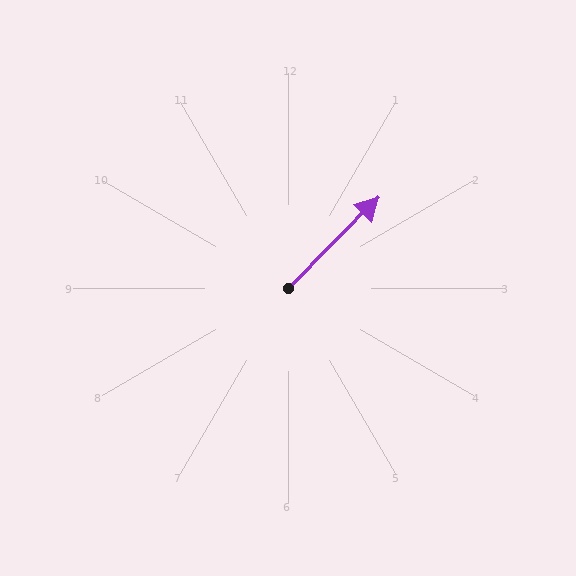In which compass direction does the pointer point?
Northeast.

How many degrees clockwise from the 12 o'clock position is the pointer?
Approximately 45 degrees.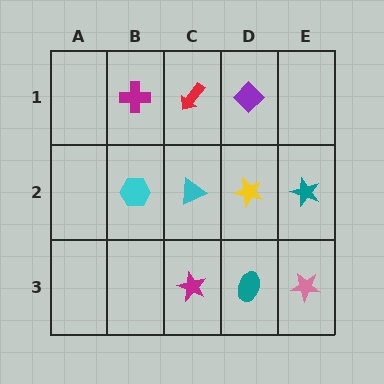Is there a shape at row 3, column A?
No, that cell is empty.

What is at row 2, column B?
A cyan hexagon.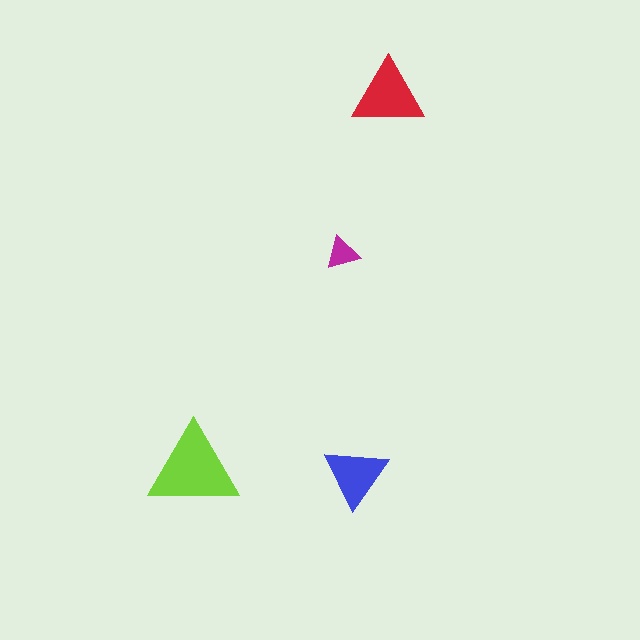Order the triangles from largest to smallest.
the lime one, the red one, the blue one, the magenta one.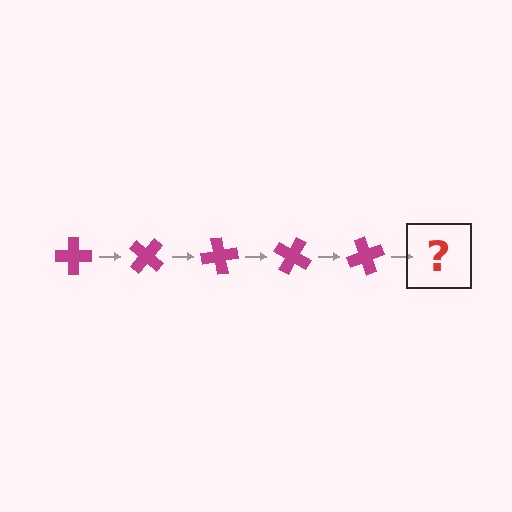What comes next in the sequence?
The next element should be a magenta cross rotated 200 degrees.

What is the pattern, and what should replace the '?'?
The pattern is that the cross rotates 40 degrees each step. The '?' should be a magenta cross rotated 200 degrees.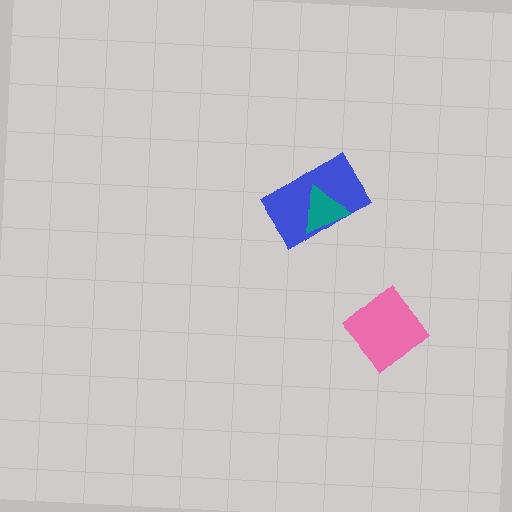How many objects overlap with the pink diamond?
0 objects overlap with the pink diamond.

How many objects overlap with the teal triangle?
1 object overlaps with the teal triangle.